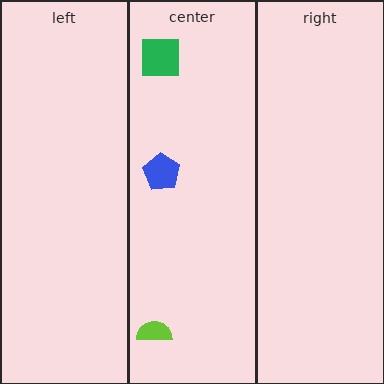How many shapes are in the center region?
3.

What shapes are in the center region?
The blue pentagon, the lime semicircle, the green square.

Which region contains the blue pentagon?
The center region.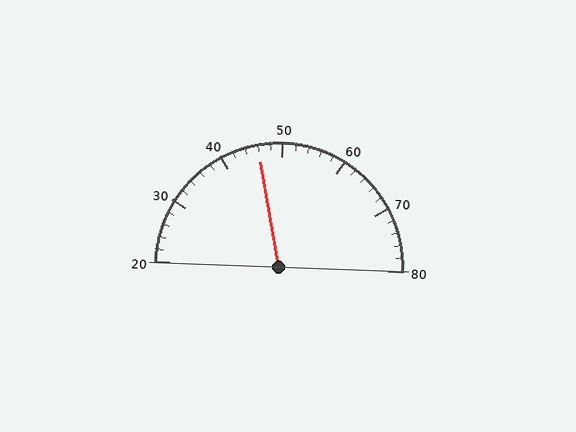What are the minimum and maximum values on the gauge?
The gauge ranges from 20 to 80.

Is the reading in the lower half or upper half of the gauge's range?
The reading is in the lower half of the range (20 to 80).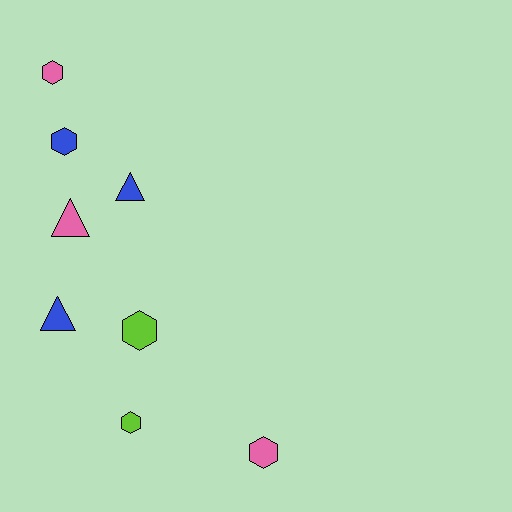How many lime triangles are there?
There are no lime triangles.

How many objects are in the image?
There are 8 objects.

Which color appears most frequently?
Blue, with 3 objects.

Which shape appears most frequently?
Hexagon, with 5 objects.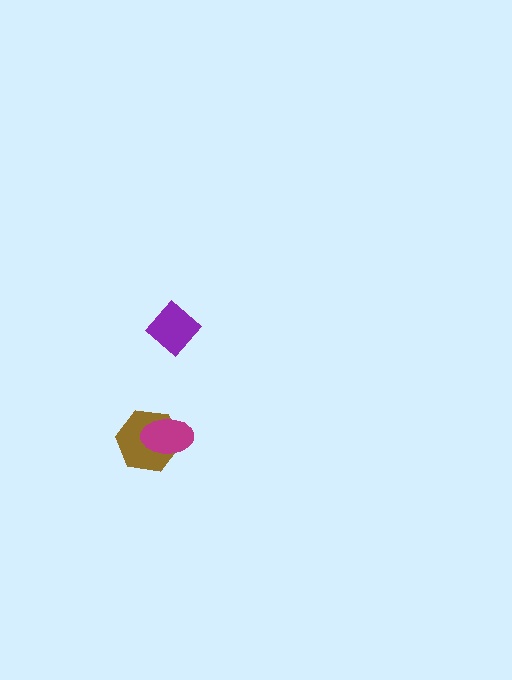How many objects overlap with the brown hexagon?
1 object overlaps with the brown hexagon.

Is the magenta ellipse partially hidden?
No, no other shape covers it.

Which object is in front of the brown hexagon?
The magenta ellipse is in front of the brown hexagon.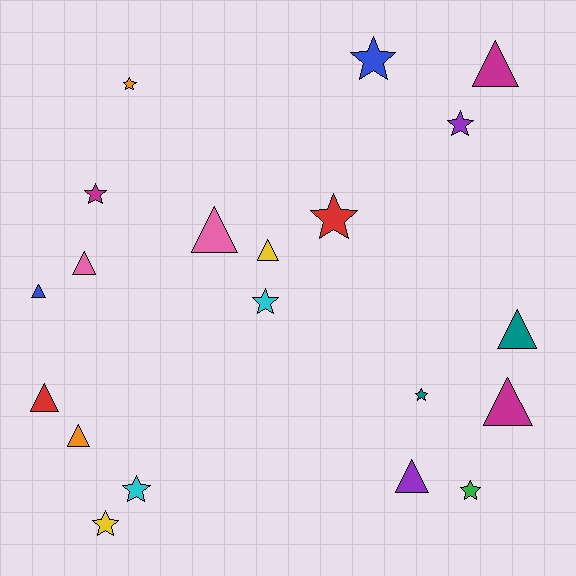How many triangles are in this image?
There are 10 triangles.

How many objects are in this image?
There are 20 objects.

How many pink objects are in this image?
There are 2 pink objects.